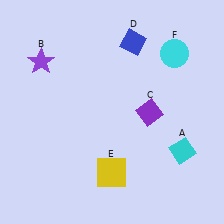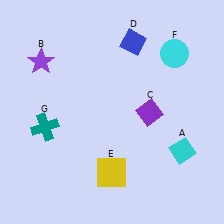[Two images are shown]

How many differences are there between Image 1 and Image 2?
There is 1 difference between the two images.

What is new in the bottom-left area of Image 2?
A teal cross (G) was added in the bottom-left area of Image 2.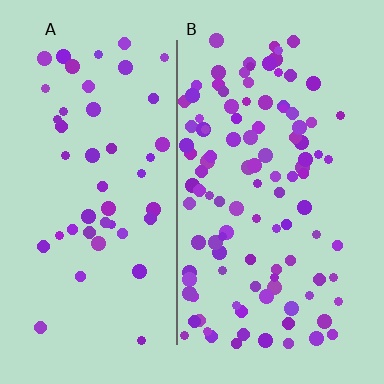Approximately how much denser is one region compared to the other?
Approximately 2.3× — region B over region A.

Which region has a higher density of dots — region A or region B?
B (the right).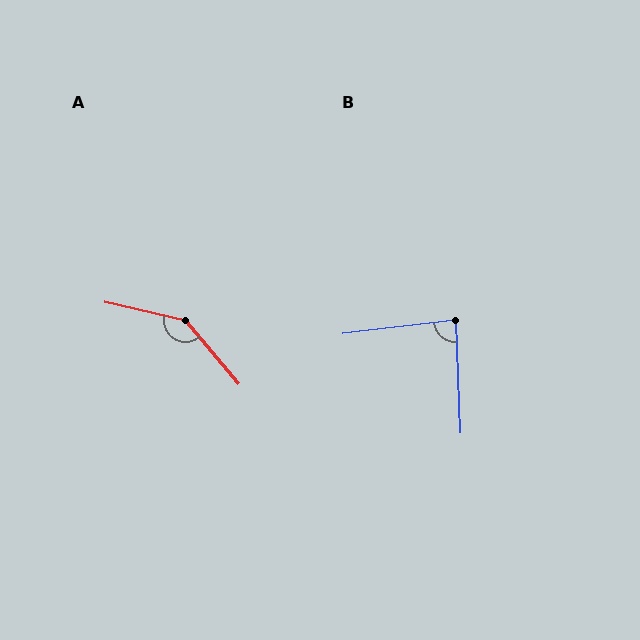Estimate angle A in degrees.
Approximately 143 degrees.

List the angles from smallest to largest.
B (85°), A (143°).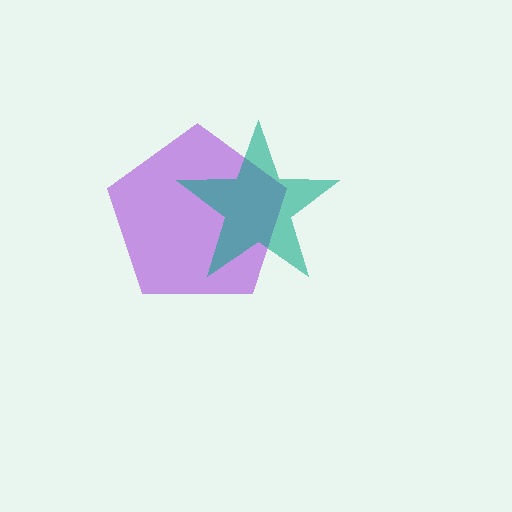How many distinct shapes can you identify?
There are 2 distinct shapes: a purple pentagon, a teal star.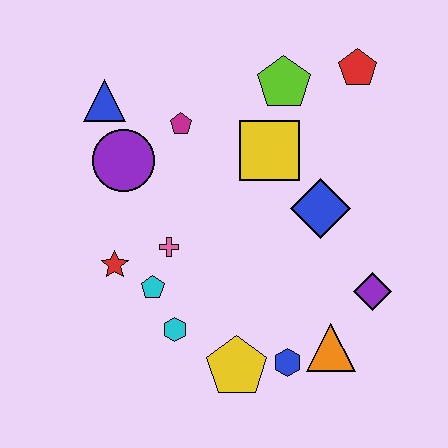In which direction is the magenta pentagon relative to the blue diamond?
The magenta pentagon is to the left of the blue diamond.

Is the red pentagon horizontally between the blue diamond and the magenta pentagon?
No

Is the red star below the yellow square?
Yes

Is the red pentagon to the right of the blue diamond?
Yes